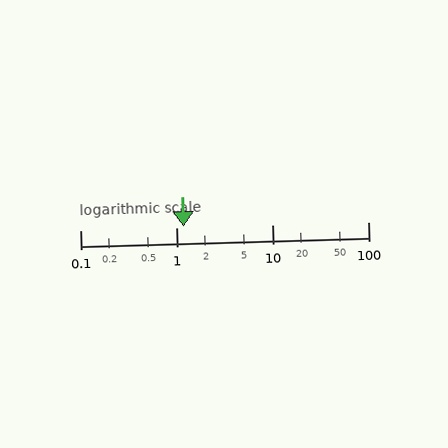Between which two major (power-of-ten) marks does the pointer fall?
The pointer is between 1 and 10.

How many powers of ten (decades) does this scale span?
The scale spans 3 decades, from 0.1 to 100.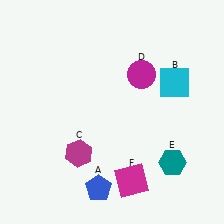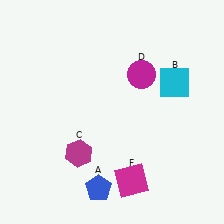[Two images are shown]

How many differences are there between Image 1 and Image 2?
There is 1 difference between the two images.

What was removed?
The teal hexagon (E) was removed in Image 2.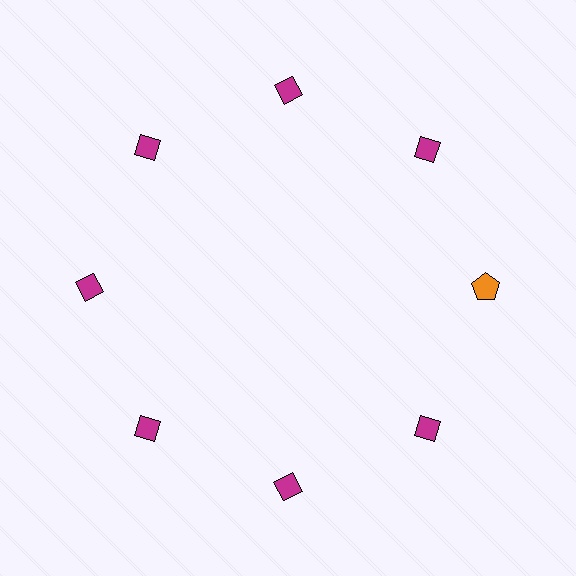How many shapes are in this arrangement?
There are 8 shapes arranged in a ring pattern.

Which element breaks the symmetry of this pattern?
The orange pentagon at roughly the 3 o'clock position breaks the symmetry. All other shapes are magenta diamonds.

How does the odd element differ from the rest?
It differs in both color (orange instead of magenta) and shape (pentagon instead of diamond).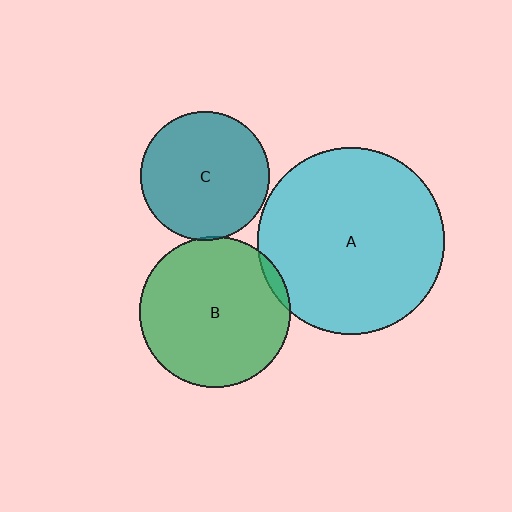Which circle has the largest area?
Circle A (cyan).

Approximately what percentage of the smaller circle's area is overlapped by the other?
Approximately 5%.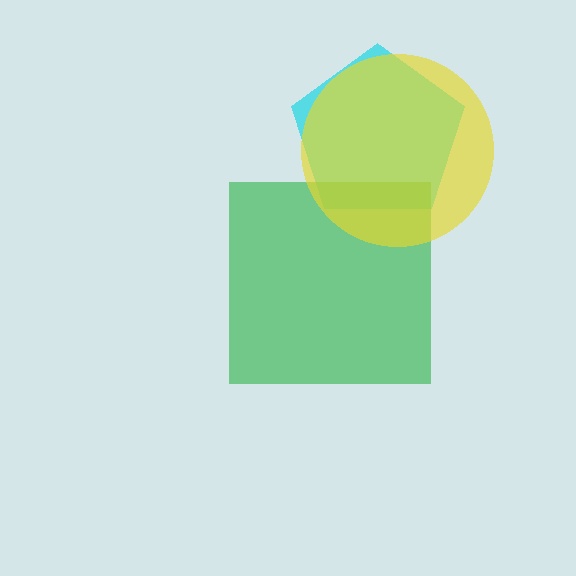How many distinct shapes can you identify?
There are 3 distinct shapes: a cyan pentagon, a green square, a yellow circle.